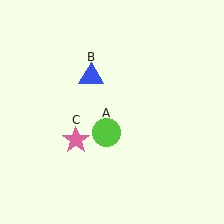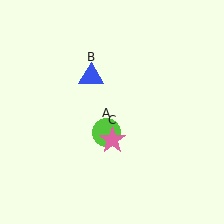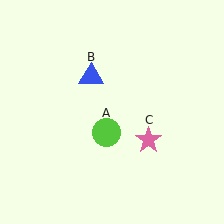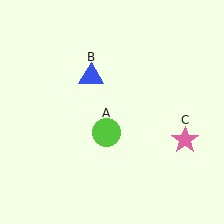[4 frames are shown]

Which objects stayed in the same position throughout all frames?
Lime circle (object A) and blue triangle (object B) remained stationary.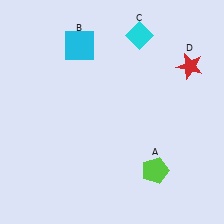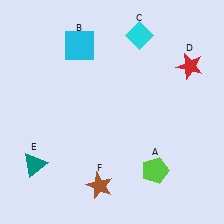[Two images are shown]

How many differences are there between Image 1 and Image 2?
There are 2 differences between the two images.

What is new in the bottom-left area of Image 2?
A brown star (F) was added in the bottom-left area of Image 2.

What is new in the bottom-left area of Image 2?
A teal triangle (E) was added in the bottom-left area of Image 2.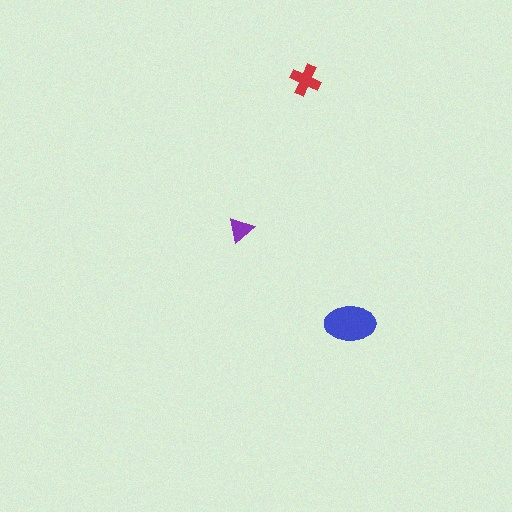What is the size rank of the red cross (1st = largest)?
2nd.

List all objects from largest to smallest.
The blue ellipse, the red cross, the purple triangle.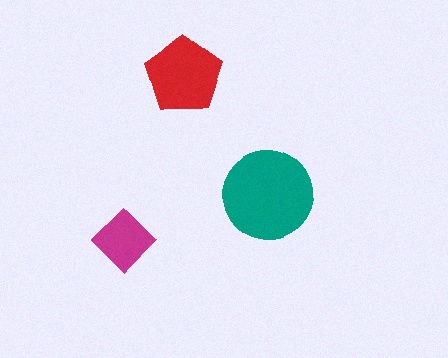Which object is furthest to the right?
The teal circle is rightmost.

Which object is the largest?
The teal circle.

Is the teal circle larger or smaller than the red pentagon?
Larger.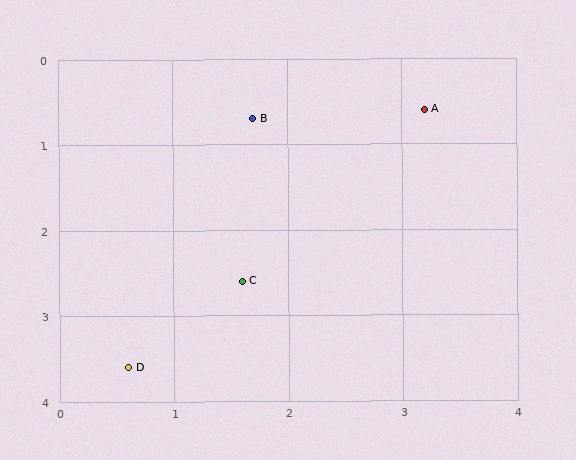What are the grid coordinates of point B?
Point B is at approximately (1.7, 0.7).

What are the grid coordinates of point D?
Point D is at approximately (0.6, 3.6).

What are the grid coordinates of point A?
Point A is at approximately (3.2, 0.6).